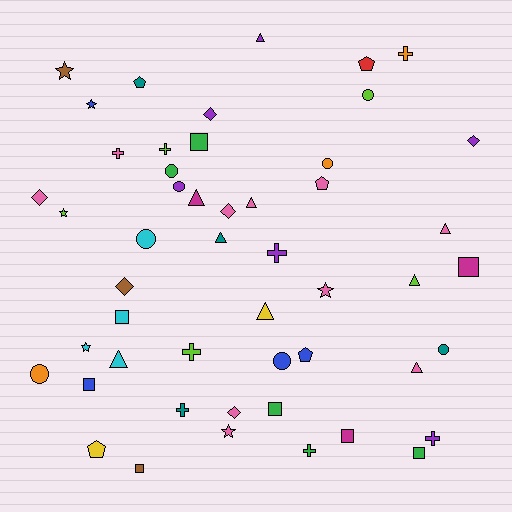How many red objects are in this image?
There is 1 red object.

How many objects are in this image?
There are 50 objects.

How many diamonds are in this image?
There are 6 diamonds.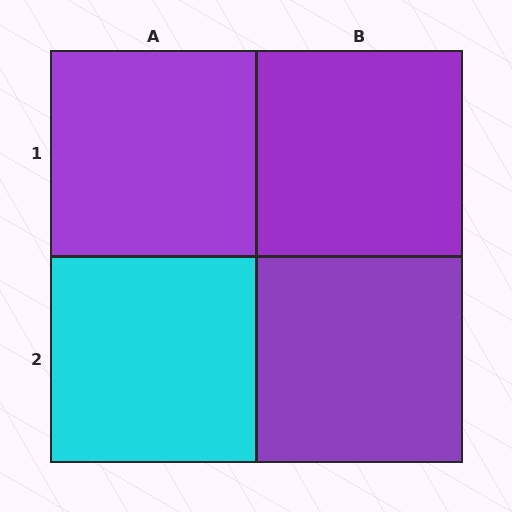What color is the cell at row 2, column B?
Purple.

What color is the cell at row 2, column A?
Cyan.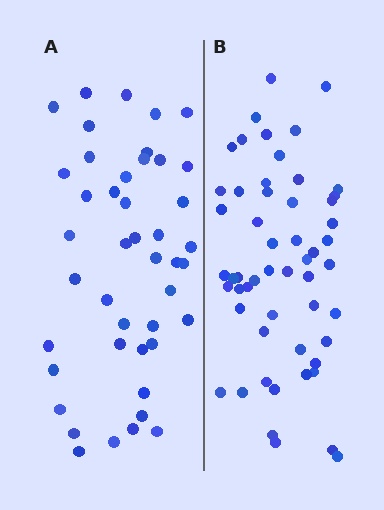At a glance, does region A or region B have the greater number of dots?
Region B (the right region) has more dots.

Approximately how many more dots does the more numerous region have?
Region B has roughly 10 or so more dots than region A.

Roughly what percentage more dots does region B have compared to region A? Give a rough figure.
About 25% more.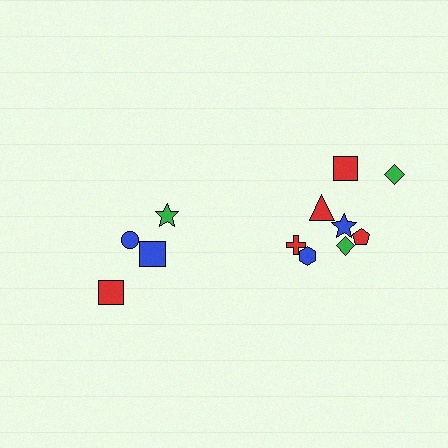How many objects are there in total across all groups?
There are 12 objects.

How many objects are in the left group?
There are 4 objects.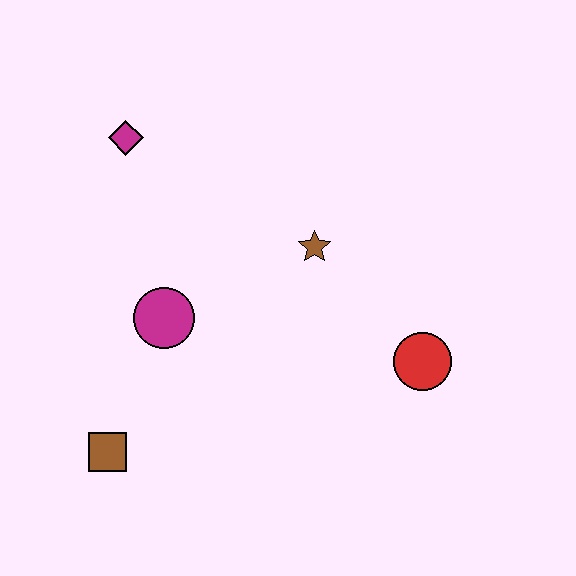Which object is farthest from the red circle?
The magenta diamond is farthest from the red circle.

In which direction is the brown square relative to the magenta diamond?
The brown square is below the magenta diamond.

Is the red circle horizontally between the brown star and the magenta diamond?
No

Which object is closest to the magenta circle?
The brown square is closest to the magenta circle.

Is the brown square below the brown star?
Yes